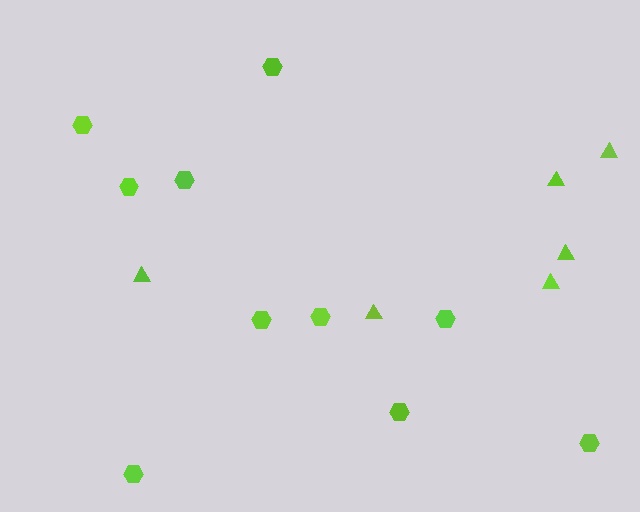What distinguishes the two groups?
There are 2 groups: one group of hexagons (10) and one group of triangles (6).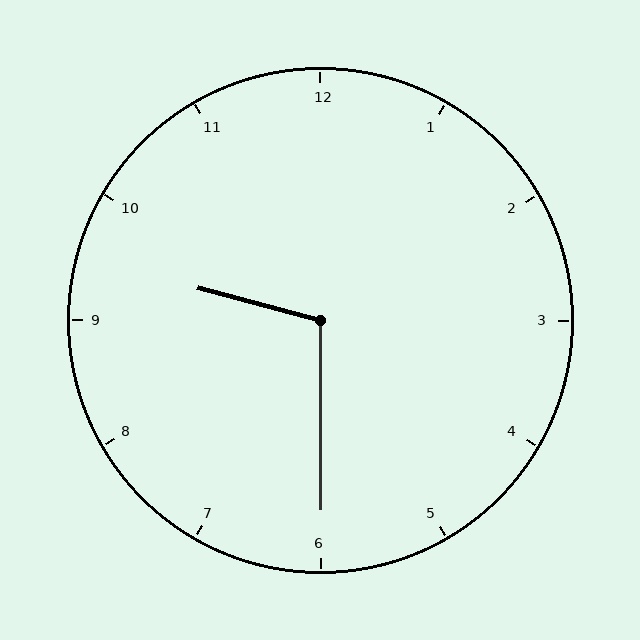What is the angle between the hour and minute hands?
Approximately 105 degrees.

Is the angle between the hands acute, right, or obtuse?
It is obtuse.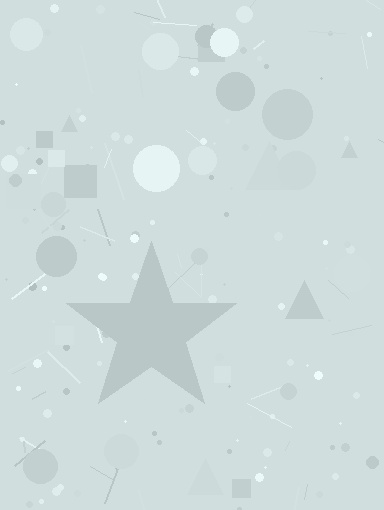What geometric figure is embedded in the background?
A star is embedded in the background.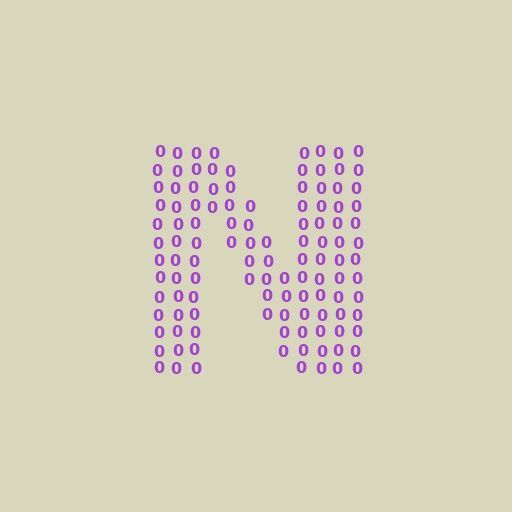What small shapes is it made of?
It is made of small digit 0's.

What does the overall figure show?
The overall figure shows the letter N.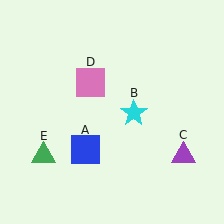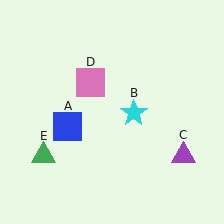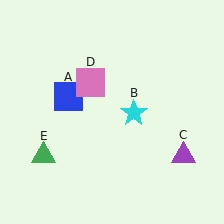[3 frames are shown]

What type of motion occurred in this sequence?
The blue square (object A) rotated clockwise around the center of the scene.